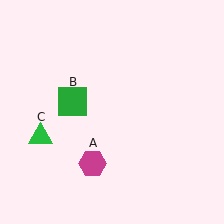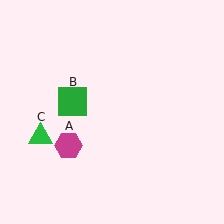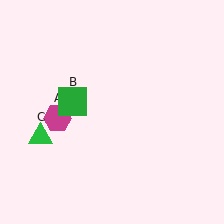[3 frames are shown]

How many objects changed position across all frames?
1 object changed position: magenta hexagon (object A).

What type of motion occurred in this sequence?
The magenta hexagon (object A) rotated clockwise around the center of the scene.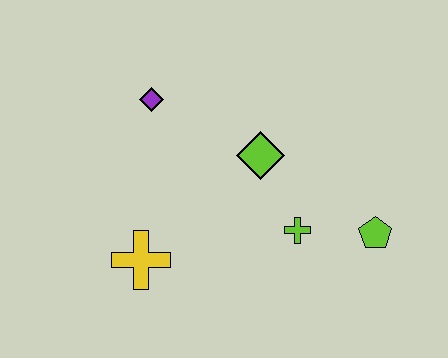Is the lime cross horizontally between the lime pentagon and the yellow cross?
Yes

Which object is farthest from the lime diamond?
The yellow cross is farthest from the lime diamond.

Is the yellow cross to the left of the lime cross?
Yes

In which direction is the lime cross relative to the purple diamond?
The lime cross is to the right of the purple diamond.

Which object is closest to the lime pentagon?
The lime cross is closest to the lime pentagon.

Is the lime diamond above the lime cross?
Yes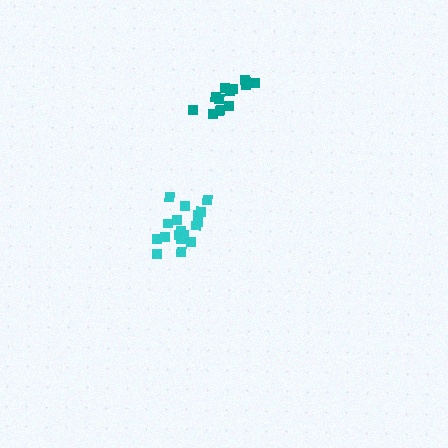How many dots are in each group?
Group 1: 19 dots, Group 2: 14 dots (33 total).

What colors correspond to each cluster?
The clusters are colored: cyan, teal.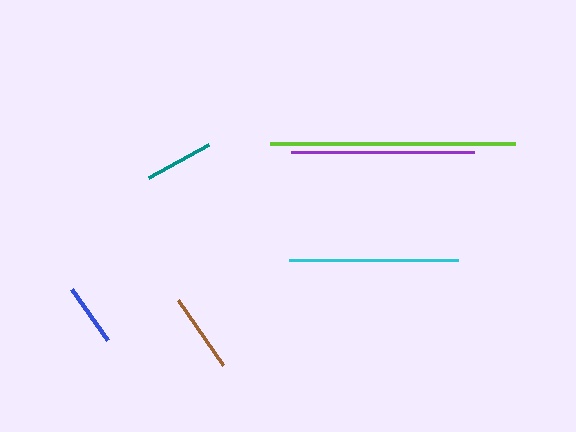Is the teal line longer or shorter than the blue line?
The teal line is longer than the blue line.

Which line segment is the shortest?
The blue line is the shortest at approximately 62 pixels.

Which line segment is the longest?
The lime line is the longest at approximately 246 pixels.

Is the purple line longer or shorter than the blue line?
The purple line is longer than the blue line.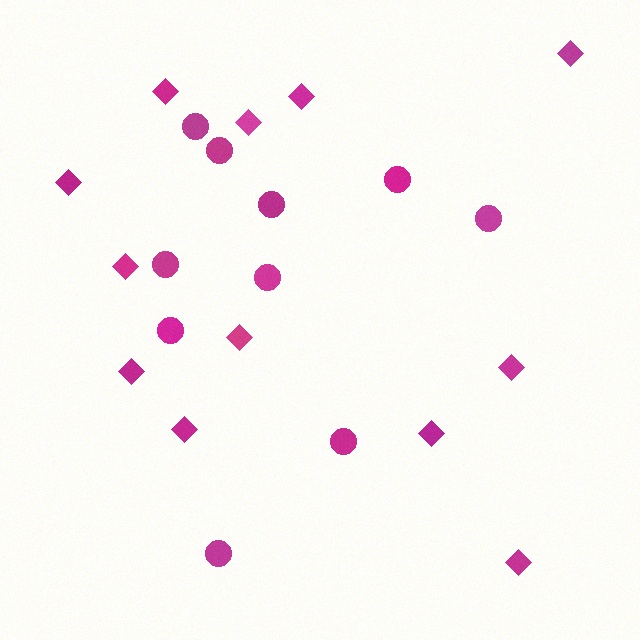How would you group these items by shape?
There are 2 groups: one group of circles (10) and one group of diamonds (12).